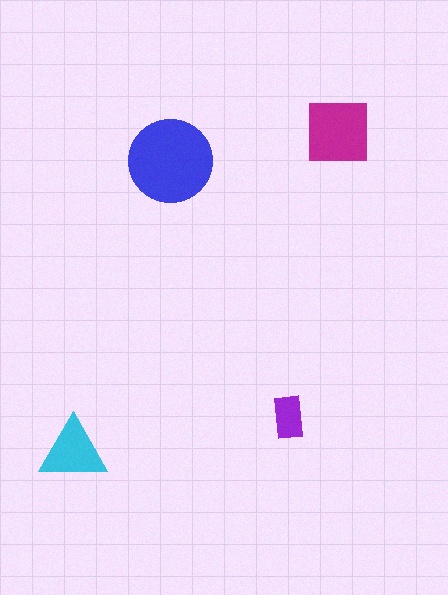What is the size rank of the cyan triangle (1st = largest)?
3rd.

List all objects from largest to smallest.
The blue circle, the magenta square, the cyan triangle, the purple rectangle.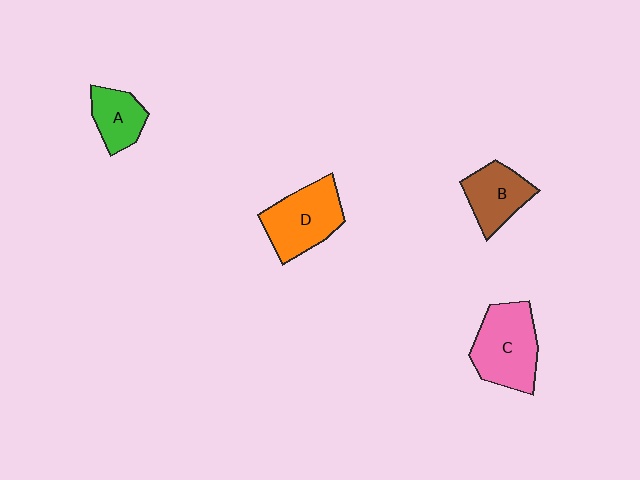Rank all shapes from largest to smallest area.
From largest to smallest: C (pink), D (orange), B (brown), A (green).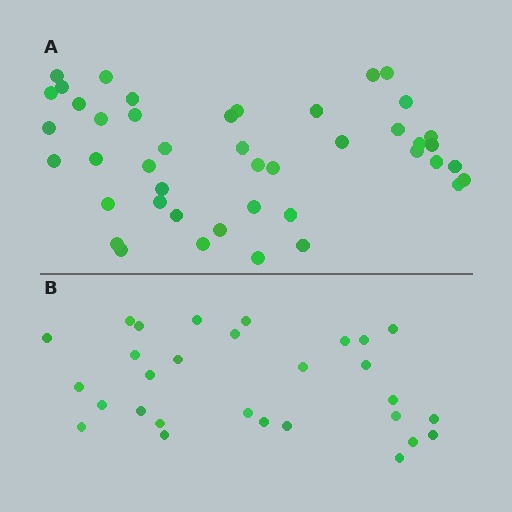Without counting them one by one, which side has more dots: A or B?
Region A (the top region) has more dots.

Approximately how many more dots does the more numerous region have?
Region A has approximately 15 more dots than region B.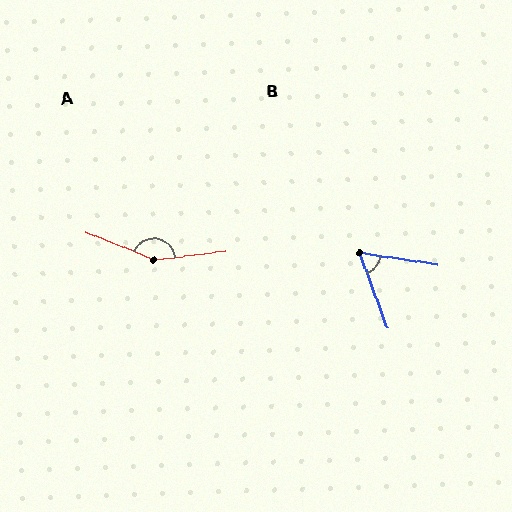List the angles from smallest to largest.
B (61°), A (151°).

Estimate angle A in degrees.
Approximately 151 degrees.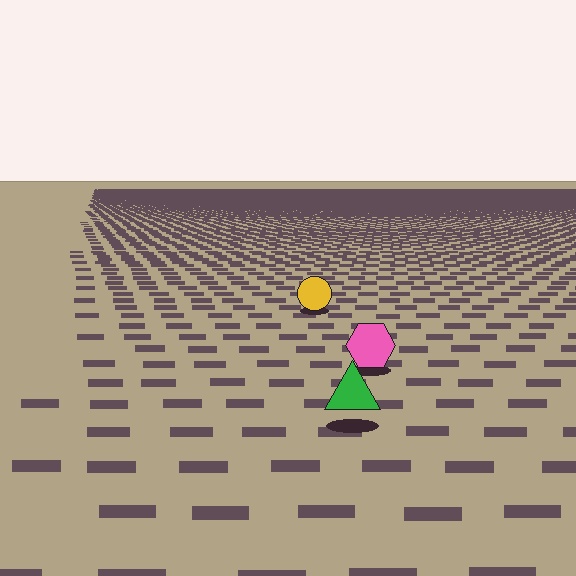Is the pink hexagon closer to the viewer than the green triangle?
No. The green triangle is closer — you can tell from the texture gradient: the ground texture is coarser near it.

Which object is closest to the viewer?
The green triangle is closest. The texture marks near it are larger and more spread out.